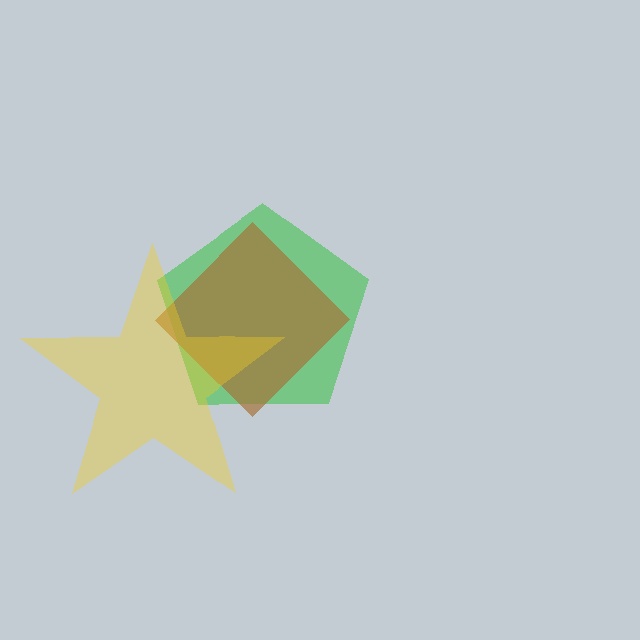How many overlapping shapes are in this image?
There are 3 overlapping shapes in the image.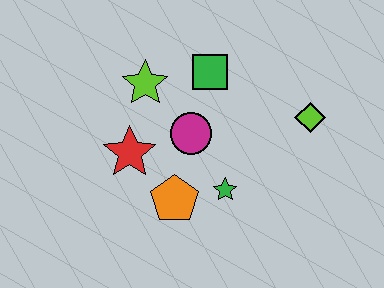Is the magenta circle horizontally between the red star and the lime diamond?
Yes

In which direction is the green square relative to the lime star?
The green square is to the right of the lime star.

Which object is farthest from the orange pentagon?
The lime diamond is farthest from the orange pentagon.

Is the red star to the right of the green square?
No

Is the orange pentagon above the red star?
No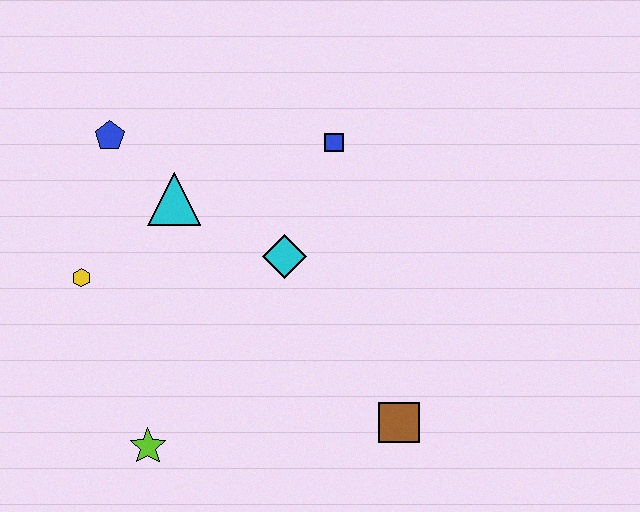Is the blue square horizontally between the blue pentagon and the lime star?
No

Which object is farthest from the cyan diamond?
The lime star is farthest from the cyan diamond.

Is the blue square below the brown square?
No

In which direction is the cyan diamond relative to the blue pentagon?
The cyan diamond is to the right of the blue pentagon.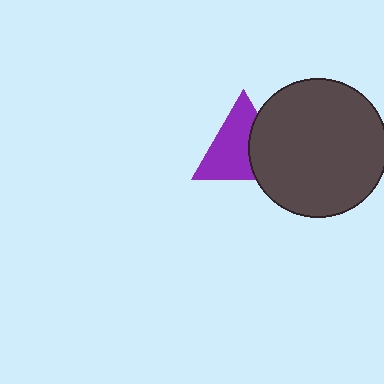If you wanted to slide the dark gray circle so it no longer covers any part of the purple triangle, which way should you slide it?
Slide it right — that is the most direct way to separate the two shapes.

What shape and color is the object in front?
The object in front is a dark gray circle.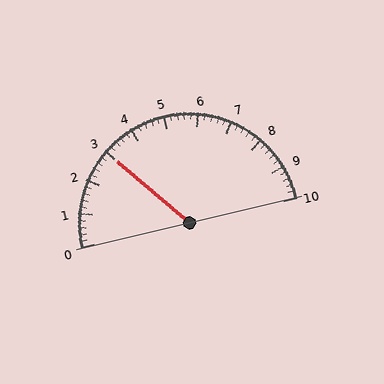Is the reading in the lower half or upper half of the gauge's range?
The reading is in the lower half of the range (0 to 10).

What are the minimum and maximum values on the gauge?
The gauge ranges from 0 to 10.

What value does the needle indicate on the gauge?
The needle indicates approximately 3.0.